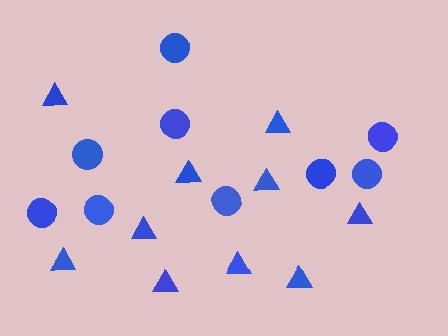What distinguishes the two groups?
There are 2 groups: one group of circles (9) and one group of triangles (10).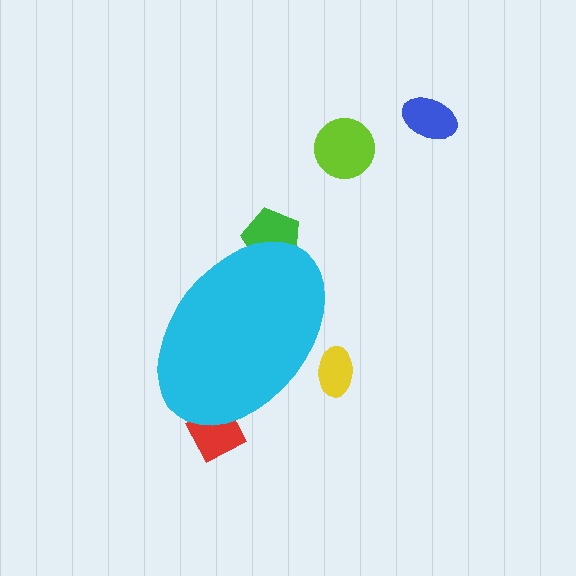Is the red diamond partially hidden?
Yes, the red diamond is partially hidden behind the cyan ellipse.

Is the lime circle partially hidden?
No, the lime circle is fully visible.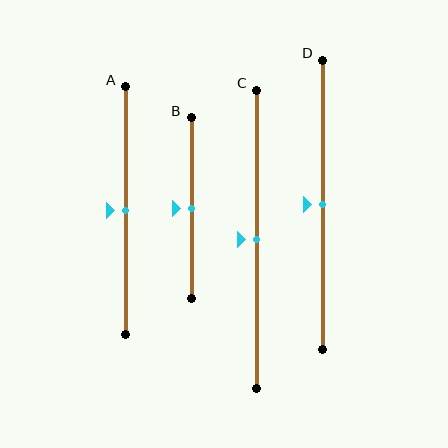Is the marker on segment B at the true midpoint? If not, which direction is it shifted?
Yes, the marker on segment B is at the true midpoint.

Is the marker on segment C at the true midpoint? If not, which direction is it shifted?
Yes, the marker on segment C is at the true midpoint.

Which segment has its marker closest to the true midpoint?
Segment A has its marker closest to the true midpoint.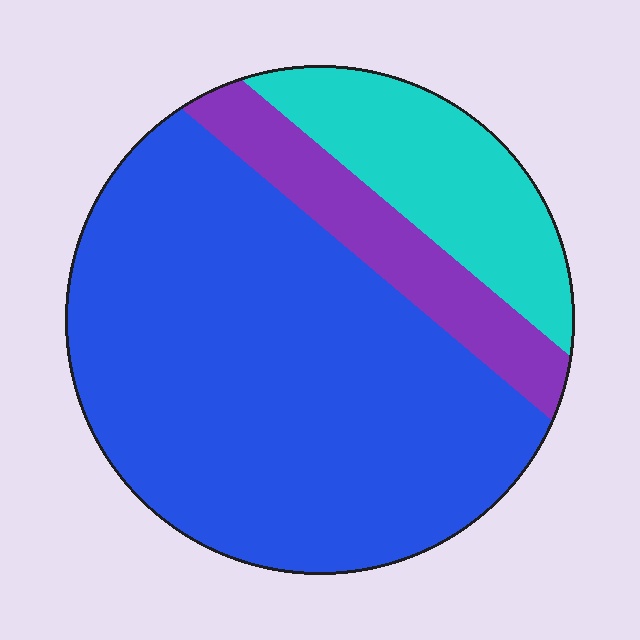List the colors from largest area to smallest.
From largest to smallest: blue, cyan, purple.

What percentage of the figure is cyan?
Cyan covers roughly 20% of the figure.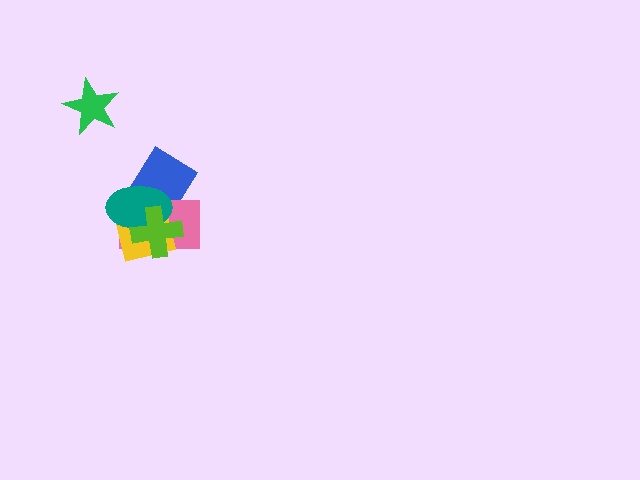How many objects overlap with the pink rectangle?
4 objects overlap with the pink rectangle.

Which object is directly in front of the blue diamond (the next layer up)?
The pink rectangle is directly in front of the blue diamond.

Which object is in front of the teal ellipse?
The lime cross is in front of the teal ellipse.